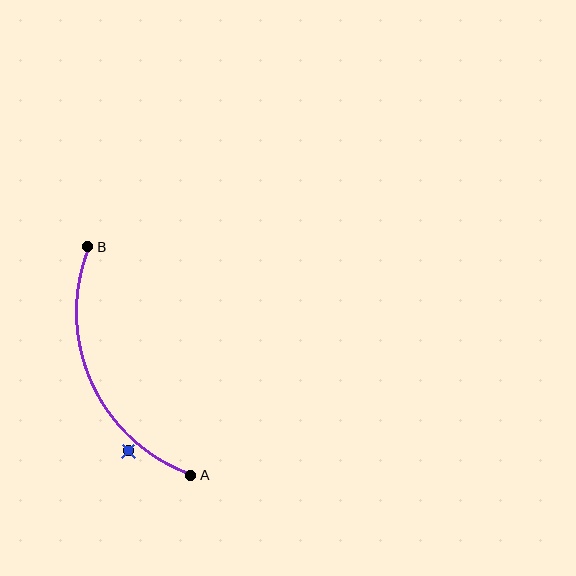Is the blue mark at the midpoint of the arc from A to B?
No — the blue mark does not lie on the arc at all. It sits slightly outside the curve.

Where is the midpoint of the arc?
The arc midpoint is the point on the curve farthest from the straight line joining A and B. It sits to the left of that line.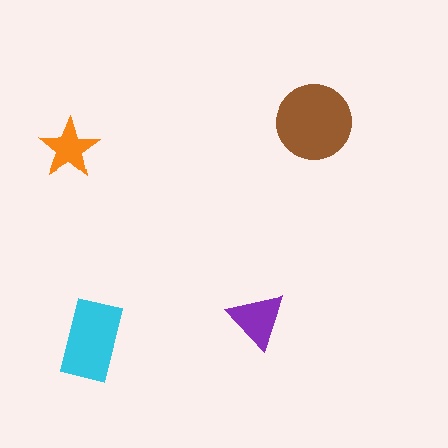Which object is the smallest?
The orange star.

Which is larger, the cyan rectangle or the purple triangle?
The cyan rectangle.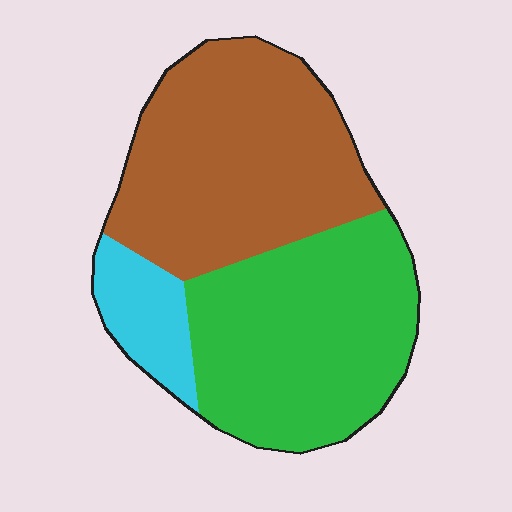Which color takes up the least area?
Cyan, at roughly 10%.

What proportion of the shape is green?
Green covers roughly 45% of the shape.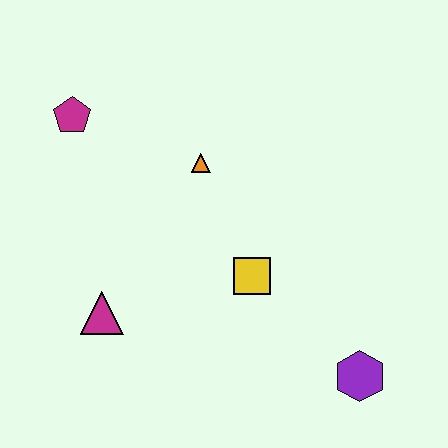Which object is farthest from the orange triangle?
The purple hexagon is farthest from the orange triangle.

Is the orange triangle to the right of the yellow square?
No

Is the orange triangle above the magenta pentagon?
No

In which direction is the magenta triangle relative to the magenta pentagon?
The magenta triangle is below the magenta pentagon.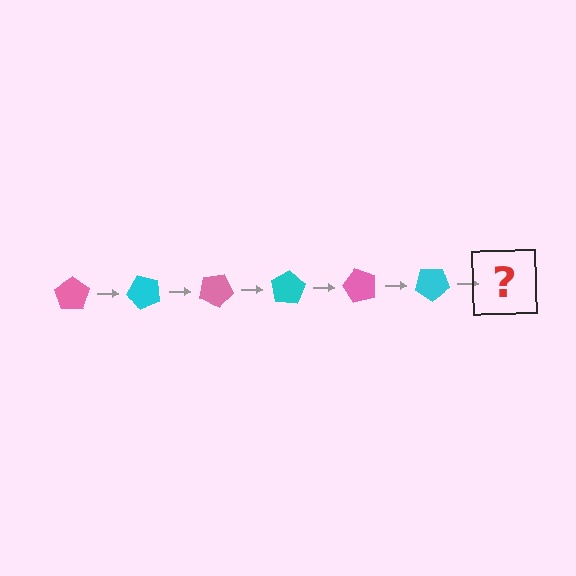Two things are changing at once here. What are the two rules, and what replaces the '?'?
The two rules are that it rotates 50 degrees each step and the color cycles through pink and cyan. The '?' should be a pink pentagon, rotated 300 degrees from the start.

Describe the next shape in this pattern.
It should be a pink pentagon, rotated 300 degrees from the start.